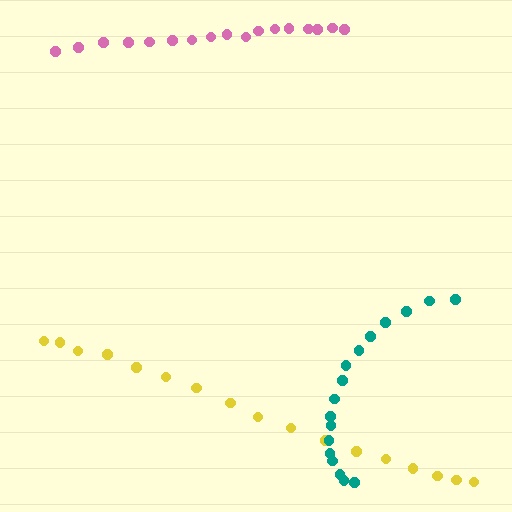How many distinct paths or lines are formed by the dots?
There are 3 distinct paths.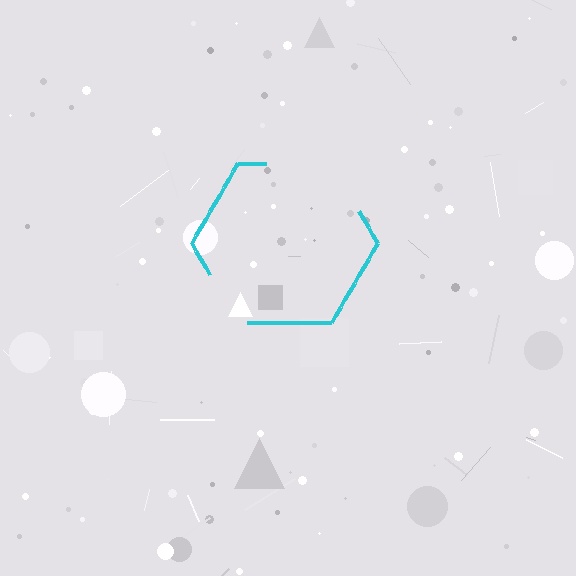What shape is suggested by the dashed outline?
The dashed outline suggests a hexagon.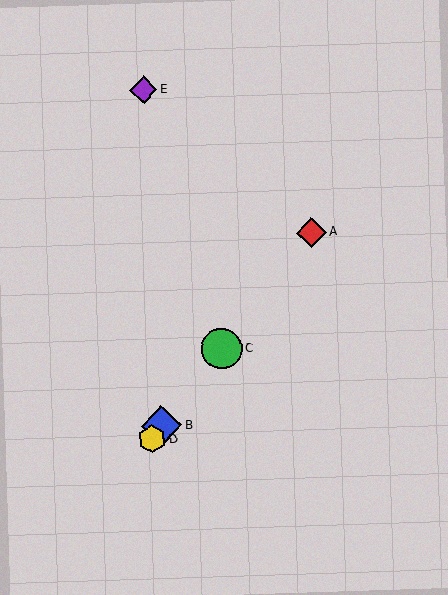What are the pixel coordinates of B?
Object B is at (162, 426).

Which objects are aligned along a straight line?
Objects A, B, C, D are aligned along a straight line.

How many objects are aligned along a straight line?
4 objects (A, B, C, D) are aligned along a straight line.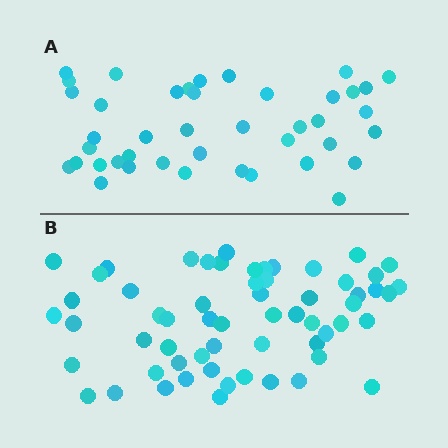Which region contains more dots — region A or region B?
Region B (the bottom region) has more dots.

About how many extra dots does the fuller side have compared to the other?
Region B has approximately 20 more dots than region A.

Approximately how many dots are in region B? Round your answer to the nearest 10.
About 60 dots.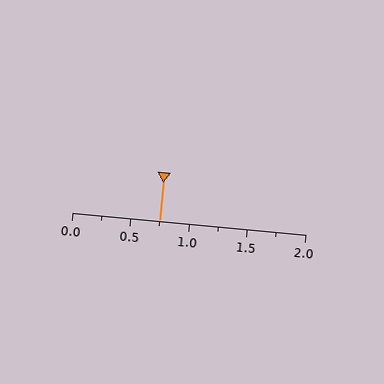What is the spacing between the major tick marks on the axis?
The major ticks are spaced 0.5 apart.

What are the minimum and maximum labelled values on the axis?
The axis runs from 0.0 to 2.0.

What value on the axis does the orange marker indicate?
The marker indicates approximately 0.75.